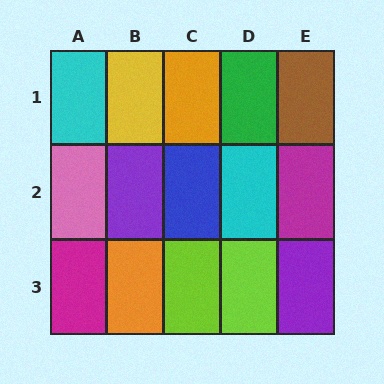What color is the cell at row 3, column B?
Orange.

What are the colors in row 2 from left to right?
Pink, purple, blue, cyan, magenta.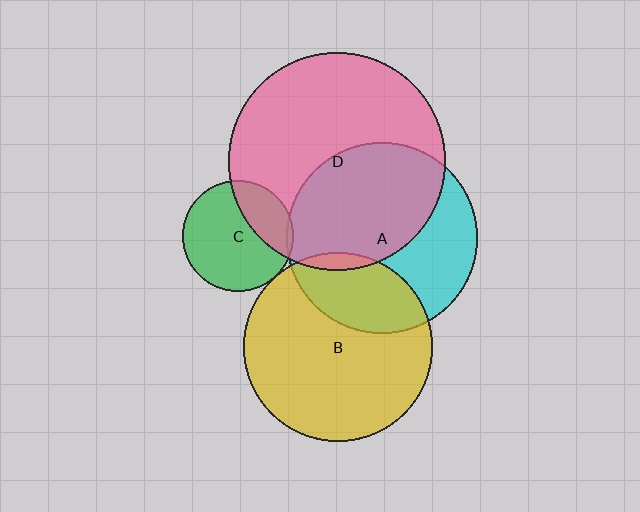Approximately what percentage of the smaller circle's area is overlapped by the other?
Approximately 25%.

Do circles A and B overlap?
Yes.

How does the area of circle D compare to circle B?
Approximately 1.3 times.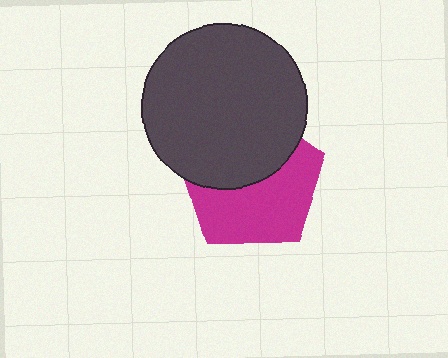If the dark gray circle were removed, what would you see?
You would see the complete magenta pentagon.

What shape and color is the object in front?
The object in front is a dark gray circle.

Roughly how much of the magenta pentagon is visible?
About half of it is visible (roughly 54%).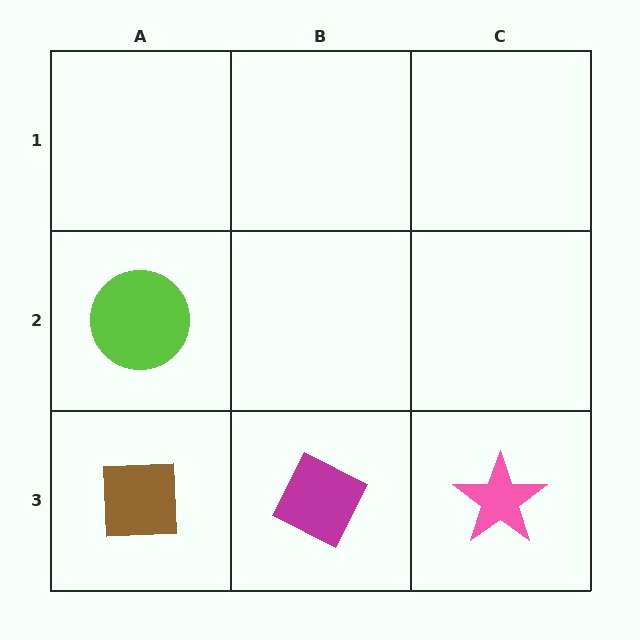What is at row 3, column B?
A magenta diamond.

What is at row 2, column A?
A lime circle.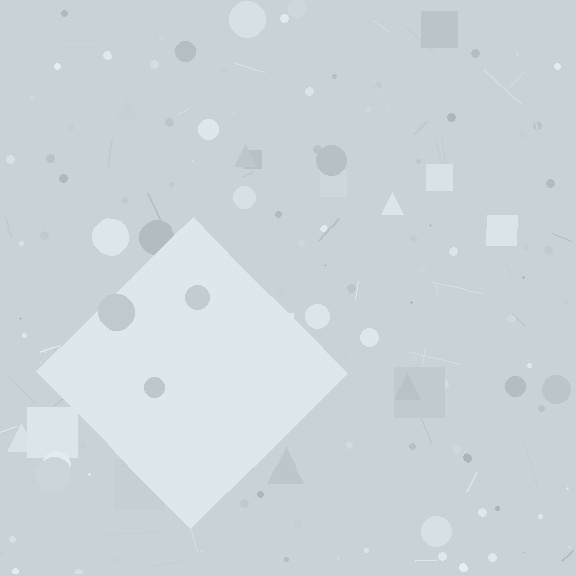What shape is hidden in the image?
A diamond is hidden in the image.